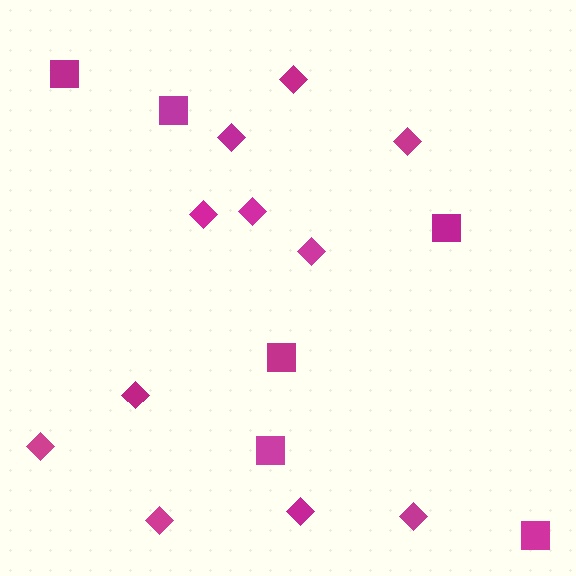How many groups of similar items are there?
There are 2 groups: one group of squares (6) and one group of diamonds (11).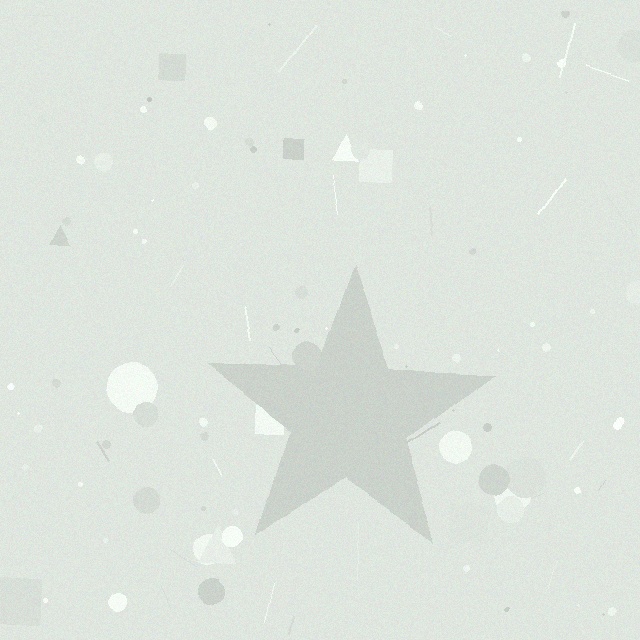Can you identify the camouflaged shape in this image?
The camouflaged shape is a star.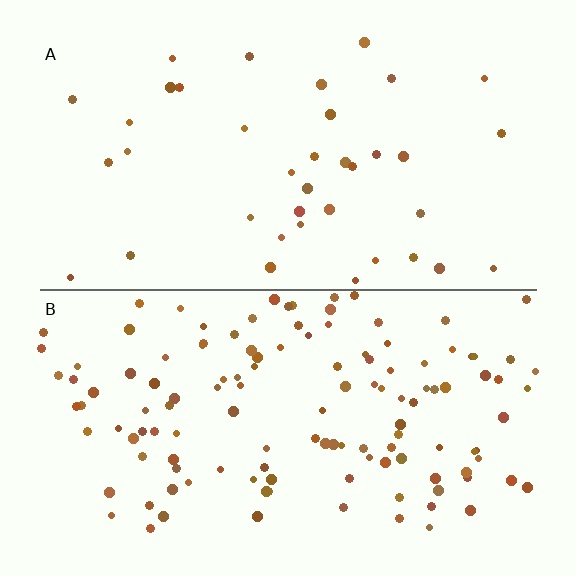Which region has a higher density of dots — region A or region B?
B (the bottom).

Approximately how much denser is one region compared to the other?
Approximately 3.4× — region B over region A.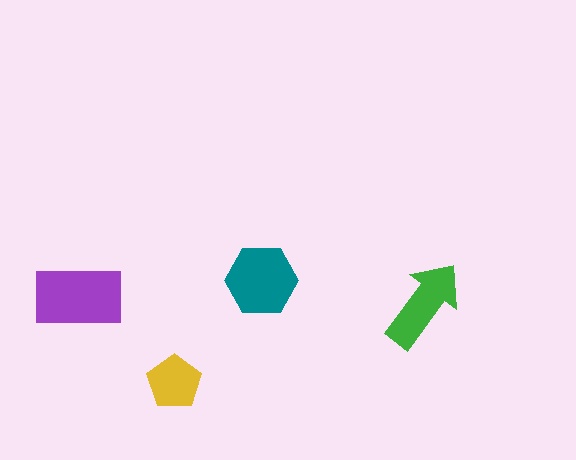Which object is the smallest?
The yellow pentagon.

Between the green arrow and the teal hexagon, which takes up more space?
The teal hexagon.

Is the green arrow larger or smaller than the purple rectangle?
Smaller.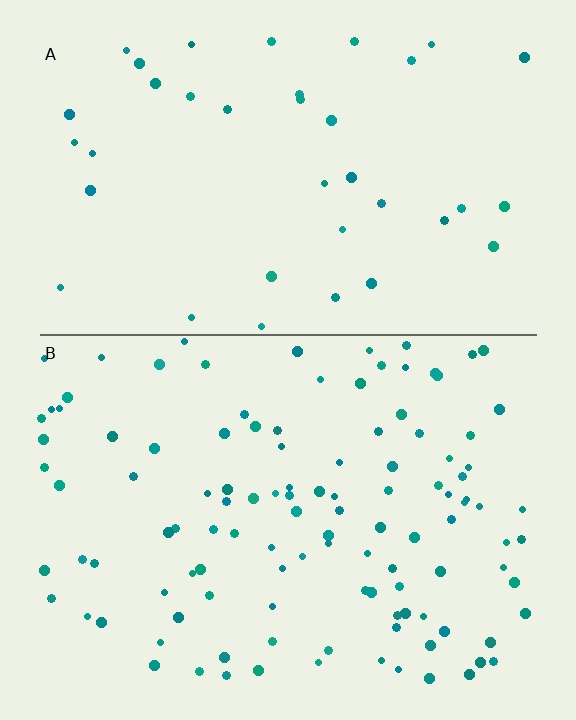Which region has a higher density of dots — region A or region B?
B (the bottom).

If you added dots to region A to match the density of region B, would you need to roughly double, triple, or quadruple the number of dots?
Approximately triple.